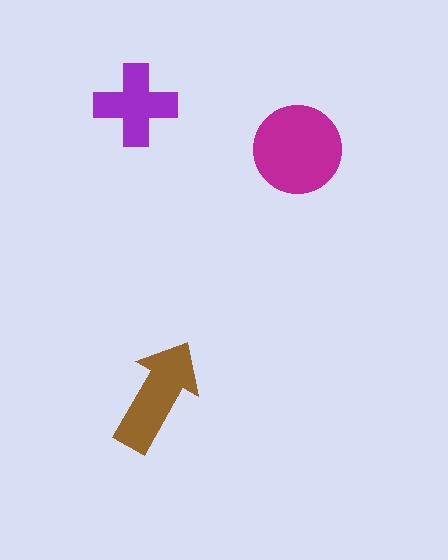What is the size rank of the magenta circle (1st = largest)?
1st.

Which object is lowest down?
The brown arrow is bottommost.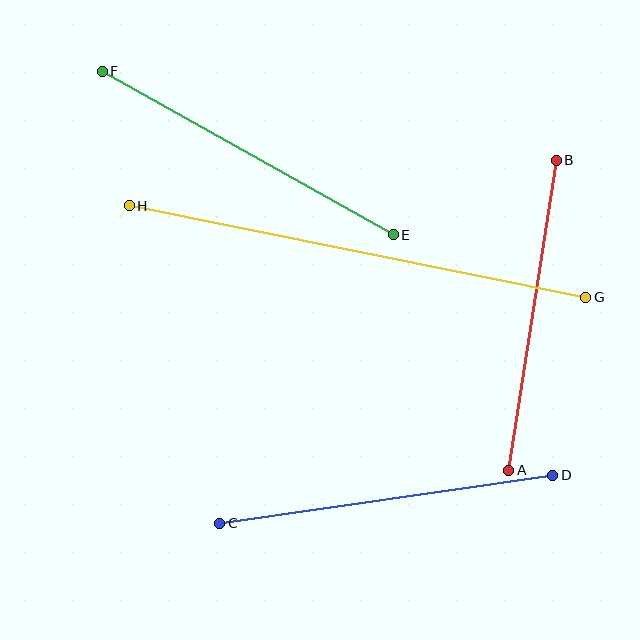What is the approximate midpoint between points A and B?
The midpoint is at approximately (532, 315) pixels.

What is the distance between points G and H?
The distance is approximately 466 pixels.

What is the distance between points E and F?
The distance is approximately 334 pixels.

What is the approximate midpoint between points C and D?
The midpoint is at approximately (386, 499) pixels.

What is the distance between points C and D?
The distance is approximately 336 pixels.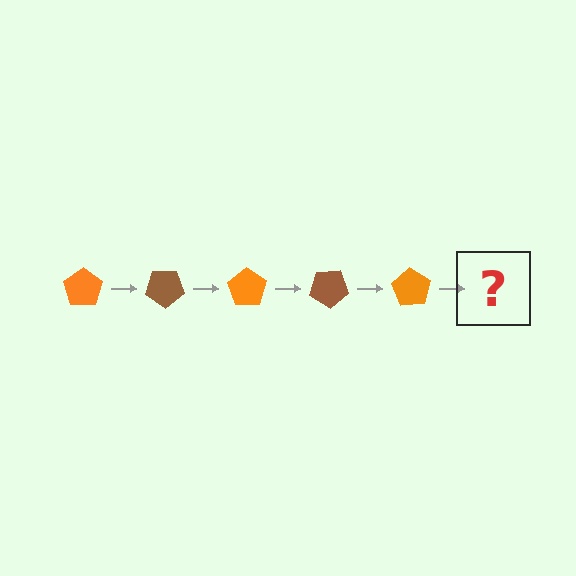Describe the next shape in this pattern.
It should be a brown pentagon, rotated 175 degrees from the start.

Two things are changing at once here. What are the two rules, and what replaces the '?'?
The two rules are that it rotates 35 degrees each step and the color cycles through orange and brown. The '?' should be a brown pentagon, rotated 175 degrees from the start.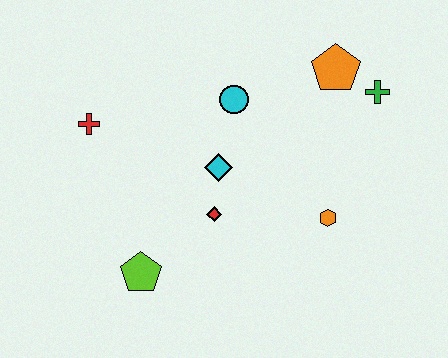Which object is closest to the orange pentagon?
The green cross is closest to the orange pentagon.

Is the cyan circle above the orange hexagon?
Yes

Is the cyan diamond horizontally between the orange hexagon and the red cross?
Yes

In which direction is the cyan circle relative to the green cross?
The cyan circle is to the left of the green cross.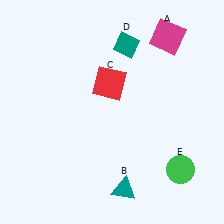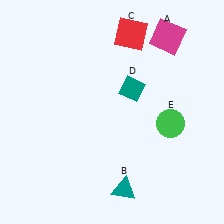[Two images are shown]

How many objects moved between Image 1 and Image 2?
3 objects moved between the two images.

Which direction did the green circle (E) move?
The green circle (E) moved up.